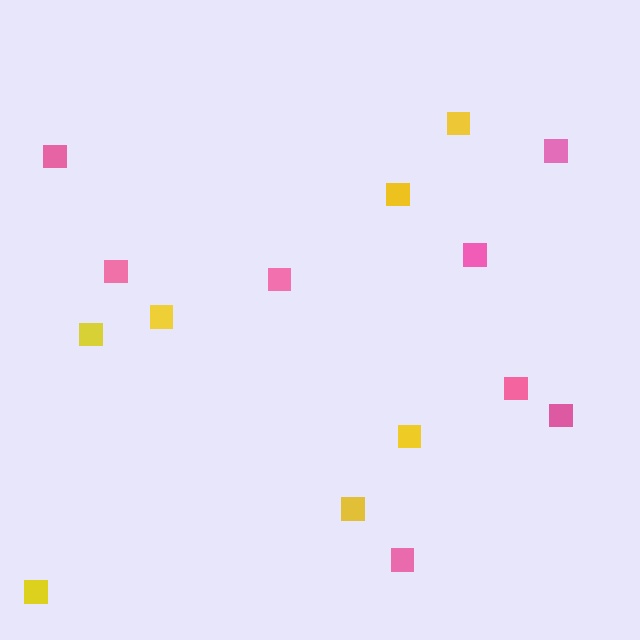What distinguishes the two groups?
There are 2 groups: one group of yellow squares (7) and one group of pink squares (8).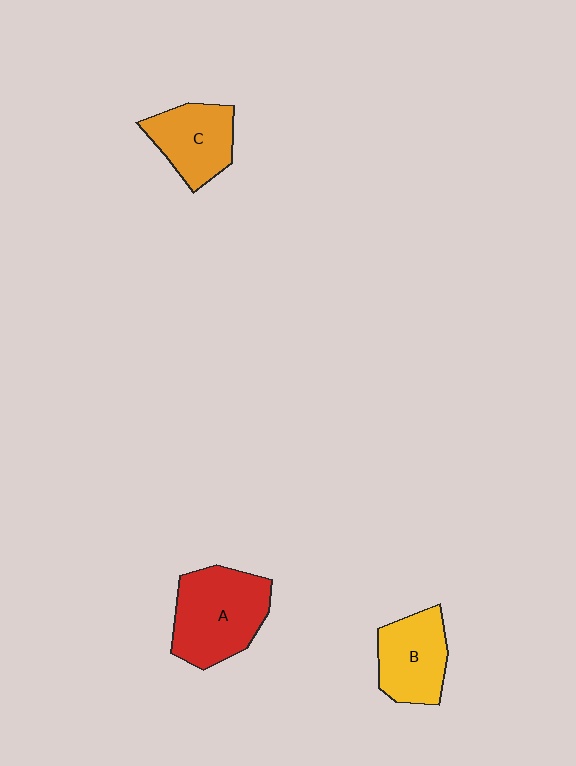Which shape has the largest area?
Shape A (red).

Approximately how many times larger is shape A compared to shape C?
Approximately 1.4 times.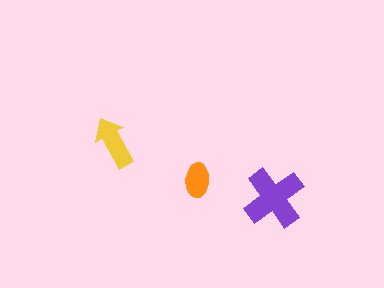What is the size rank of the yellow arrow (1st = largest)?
2nd.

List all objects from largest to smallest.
The purple cross, the yellow arrow, the orange ellipse.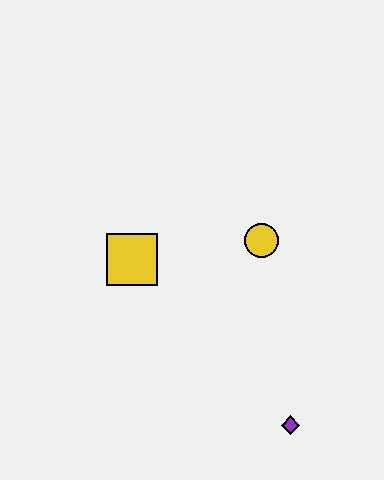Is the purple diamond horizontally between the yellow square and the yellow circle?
No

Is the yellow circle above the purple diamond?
Yes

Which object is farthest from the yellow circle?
The purple diamond is farthest from the yellow circle.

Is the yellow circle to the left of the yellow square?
No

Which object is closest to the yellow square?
The yellow circle is closest to the yellow square.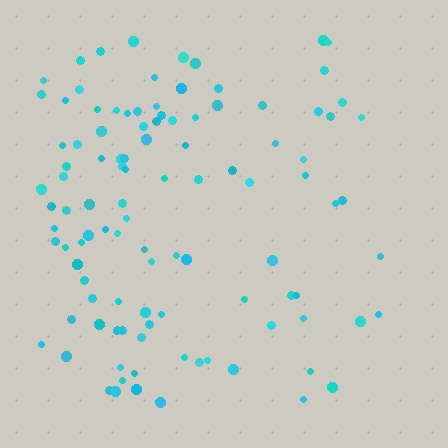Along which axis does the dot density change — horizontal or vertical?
Horizontal.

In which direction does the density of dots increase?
From right to left, with the left side densest.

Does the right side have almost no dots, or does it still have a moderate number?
Still a moderate number, just noticeably fewer than the left.